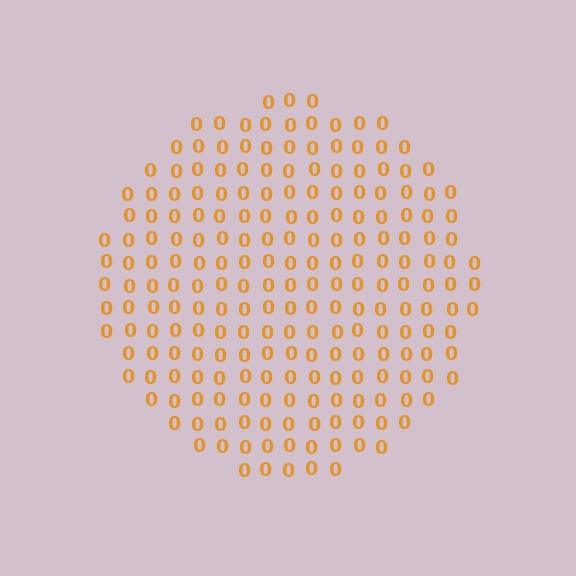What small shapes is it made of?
It is made of small digit 0's.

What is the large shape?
The large shape is a circle.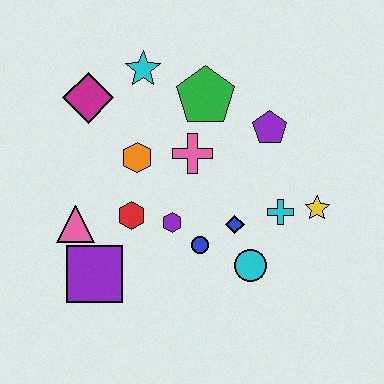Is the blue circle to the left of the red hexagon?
No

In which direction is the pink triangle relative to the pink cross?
The pink triangle is to the left of the pink cross.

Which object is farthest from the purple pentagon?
The purple square is farthest from the purple pentagon.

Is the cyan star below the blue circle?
No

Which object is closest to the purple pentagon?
The green pentagon is closest to the purple pentagon.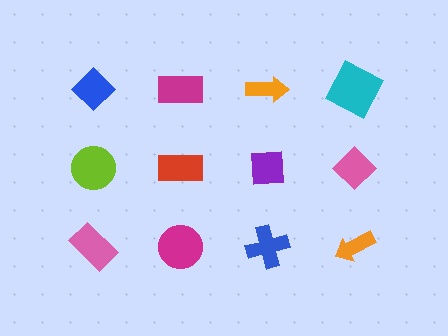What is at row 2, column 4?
A pink diamond.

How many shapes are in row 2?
4 shapes.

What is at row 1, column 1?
A blue diamond.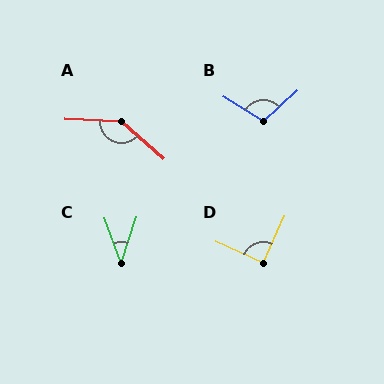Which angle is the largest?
A, at approximately 141 degrees.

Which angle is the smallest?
C, at approximately 38 degrees.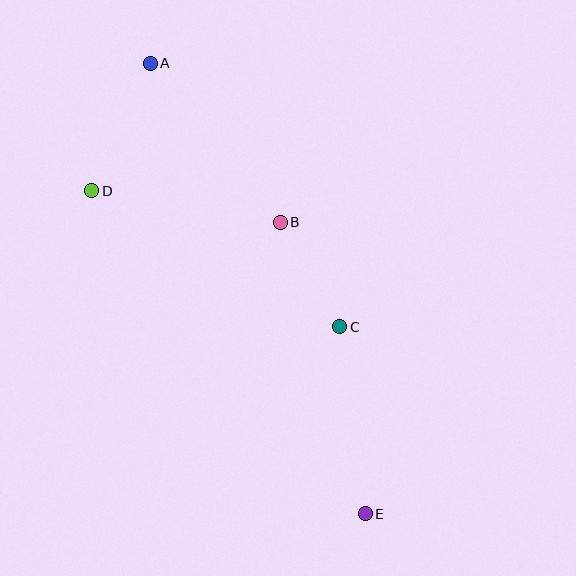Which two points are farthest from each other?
Points A and E are farthest from each other.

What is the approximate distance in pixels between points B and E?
The distance between B and E is approximately 304 pixels.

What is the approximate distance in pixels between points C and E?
The distance between C and E is approximately 189 pixels.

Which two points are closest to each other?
Points B and C are closest to each other.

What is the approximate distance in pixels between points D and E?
The distance between D and E is approximately 423 pixels.